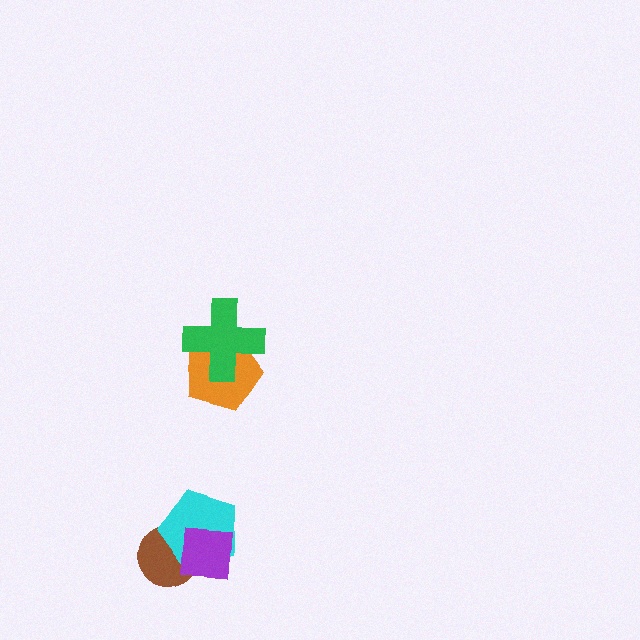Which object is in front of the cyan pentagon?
The purple square is in front of the cyan pentagon.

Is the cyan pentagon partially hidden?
Yes, it is partially covered by another shape.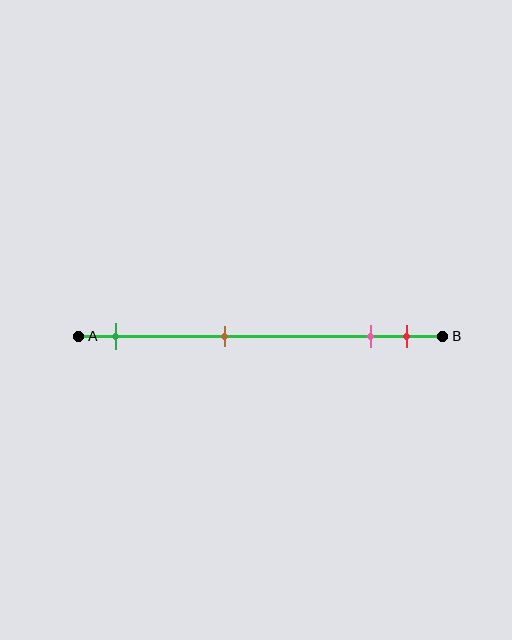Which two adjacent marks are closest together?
The pink and red marks are the closest adjacent pair.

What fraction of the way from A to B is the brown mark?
The brown mark is approximately 40% (0.4) of the way from A to B.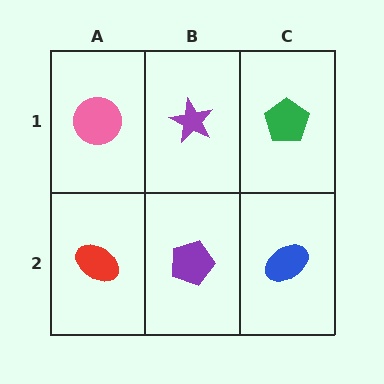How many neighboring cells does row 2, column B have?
3.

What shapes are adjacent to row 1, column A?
A red ellipse (row 2, column A), a purple star (row 1, column B).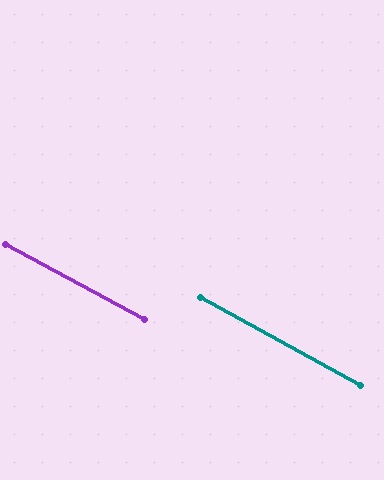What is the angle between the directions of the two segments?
Approximately 0 degrees.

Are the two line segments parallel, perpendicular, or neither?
Parallel — their directions differ by only 0.2°.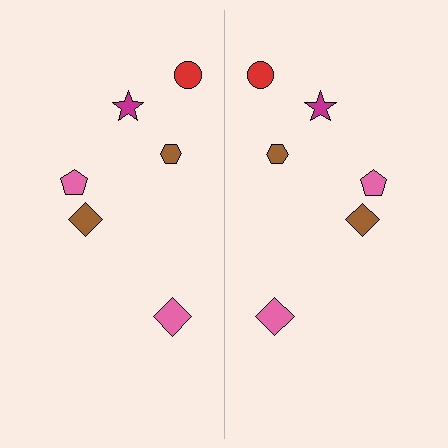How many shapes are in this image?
There are 12 shapes in this image.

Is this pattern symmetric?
Yes, this pattern has bilateral (reflection) symmetry.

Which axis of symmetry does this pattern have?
The pattern has a vertical axis of symmetry running through the center of the image.